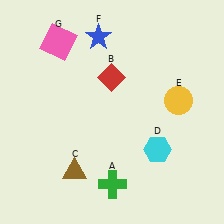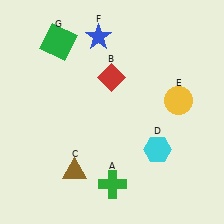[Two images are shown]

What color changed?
The square (G) changed from pink in Image 1 to green in Image 2.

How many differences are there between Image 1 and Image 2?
There is 1 difference between the two images.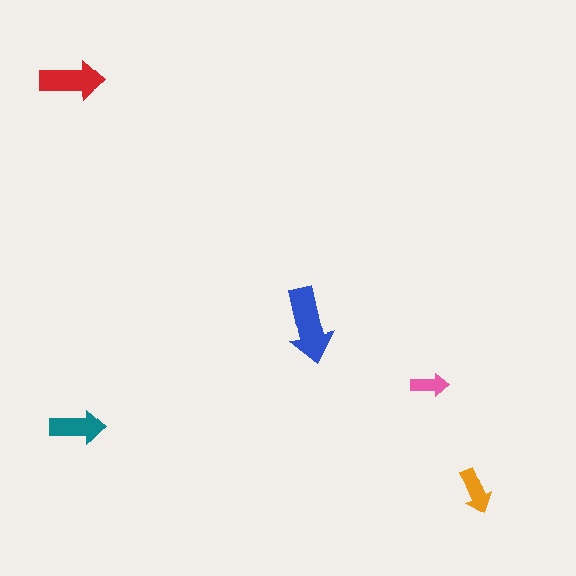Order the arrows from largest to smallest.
the blue one, the red one, the teal one, the orange one, the pink one.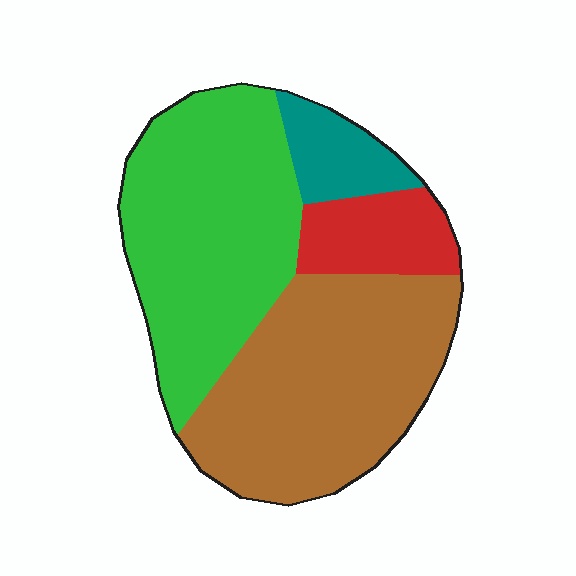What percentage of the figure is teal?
Teal takes up less than a sixth of the figure.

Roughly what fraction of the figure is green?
Green covers roughly 40% of the figure.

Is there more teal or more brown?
Brown.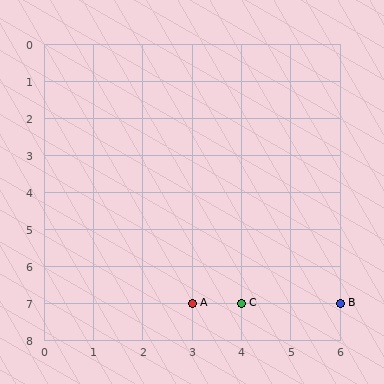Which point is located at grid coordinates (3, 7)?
Point A is at (3, 7).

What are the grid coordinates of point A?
Point A is at grid coordinates (3, 7).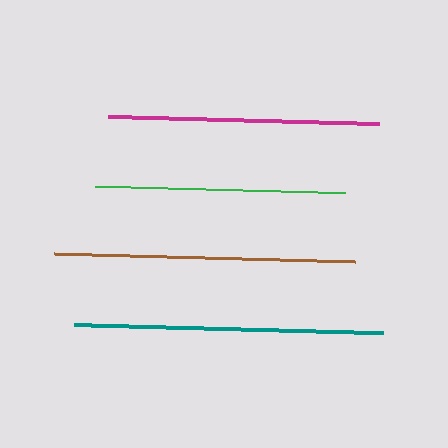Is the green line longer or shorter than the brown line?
The brown line is longer than the green line.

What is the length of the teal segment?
The teal segment is approximately 309 pixels long.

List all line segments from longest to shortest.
From longest to shortest: teal, brown, magenta, green.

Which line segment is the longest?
The teal line is the longest at approximately 309 pixels.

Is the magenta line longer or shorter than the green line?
The magenta line is longer than the green line.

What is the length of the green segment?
The green segment is approximately 250 pixels long.